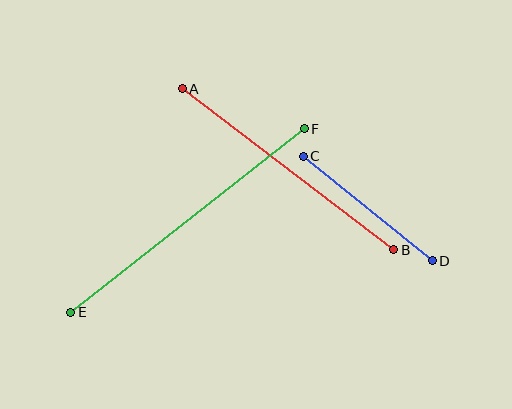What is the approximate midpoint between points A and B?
The midpoint is at approximately (288, 169) pixels.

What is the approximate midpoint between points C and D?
The midpoint is at approximately (368, 209) pixels.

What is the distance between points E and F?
The distance is approximately 297 pixels.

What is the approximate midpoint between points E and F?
The midpoint is at approximately (188, 220) pixels.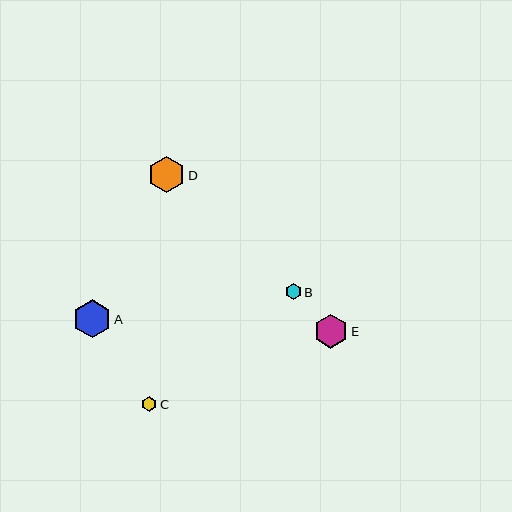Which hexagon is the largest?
Hexagon A is the largest with a size of approximately 38 pixels.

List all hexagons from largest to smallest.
From largest to smallest: A, D, E, B, C.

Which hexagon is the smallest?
Hexagon C is the smallest with a size of approximately 16 pixels.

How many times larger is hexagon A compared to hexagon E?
Hexagon A is approximately 1.1 times the size of hexagon E.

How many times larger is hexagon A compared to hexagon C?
Hexagon A is approximately 2.4 times the size of hexagon C.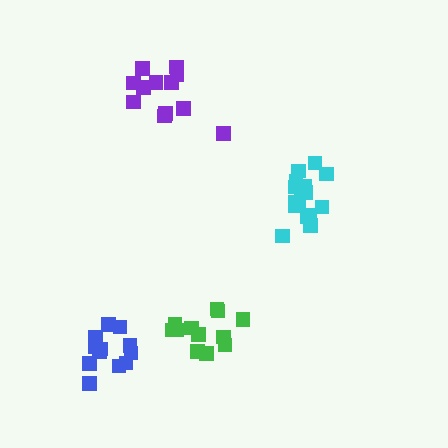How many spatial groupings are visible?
There are 4 spatial groupings.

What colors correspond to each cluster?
The clusters are colored: purple, green, blue, cyan.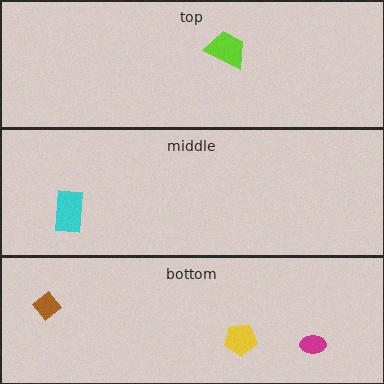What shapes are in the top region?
The lime trapezoid.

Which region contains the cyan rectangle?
The middle region.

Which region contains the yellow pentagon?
The bottom region.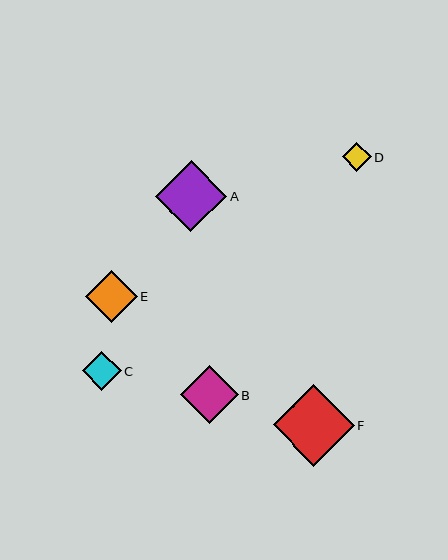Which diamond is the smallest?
Diamond D is the smallest with a size of approximately 29 pixels.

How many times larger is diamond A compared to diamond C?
Diamond A is approximately 1.8 times the size of diamond C.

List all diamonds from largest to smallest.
From largest to smallest: F, A, B, E, C, D.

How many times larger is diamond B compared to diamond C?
Diamond B is approximately 1.5 times the size of diamond C.